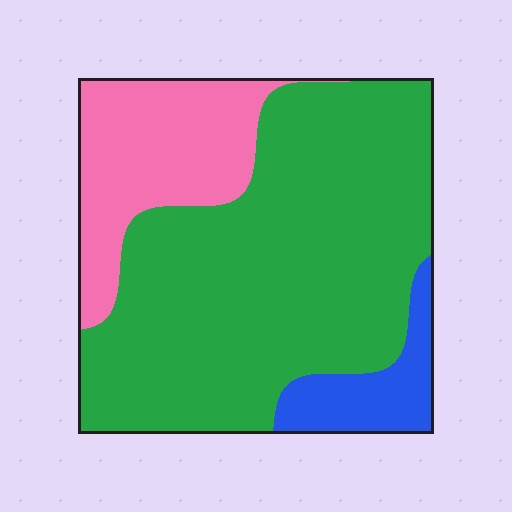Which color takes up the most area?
Green, at roughly 70%.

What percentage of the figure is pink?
Pink covers about 20% of the figure.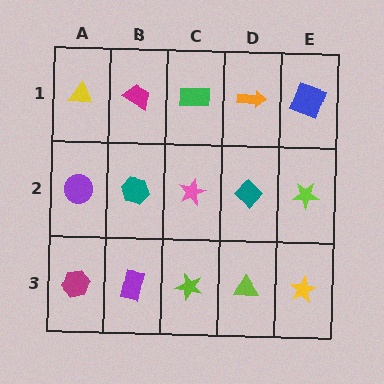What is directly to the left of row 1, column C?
A magenta trapezoid.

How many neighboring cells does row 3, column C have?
3.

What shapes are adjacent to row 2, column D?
An orange arrow (row 1, column D), a lime triangle (row 3, column D), a pink star (row 2, column C), a lime star (row 2, column E).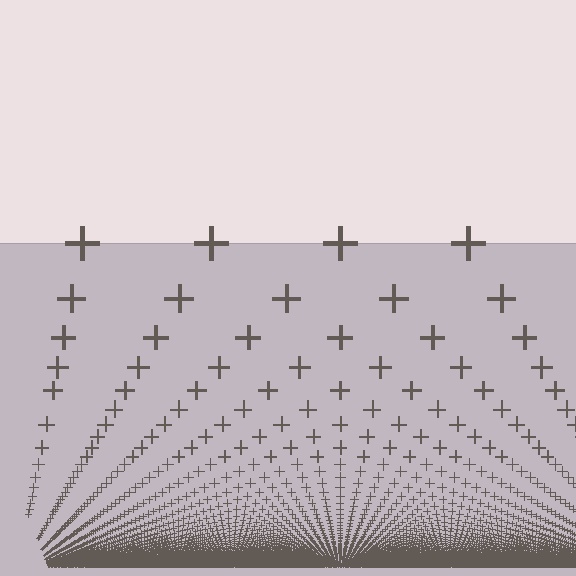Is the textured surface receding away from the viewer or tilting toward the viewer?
The surface appears to tilt toward the viewer. Texture elements get larger and sparser toward the top.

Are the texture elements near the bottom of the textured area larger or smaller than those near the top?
Smaller. The gradient is inverted — elements near the bottom are smaller and denser.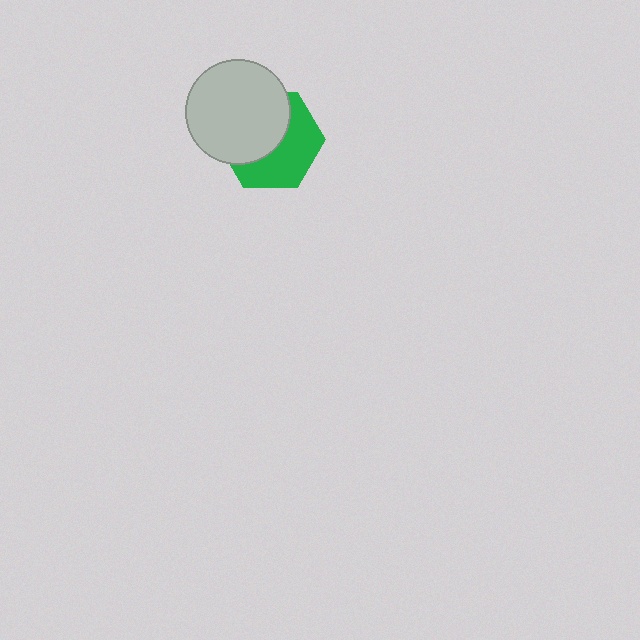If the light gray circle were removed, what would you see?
You would see the complete green hexagon.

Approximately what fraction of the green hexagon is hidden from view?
Roughly 51% of the green hexagon is hidden behind the light gray circle.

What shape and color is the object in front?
The object in front is a light gray circle.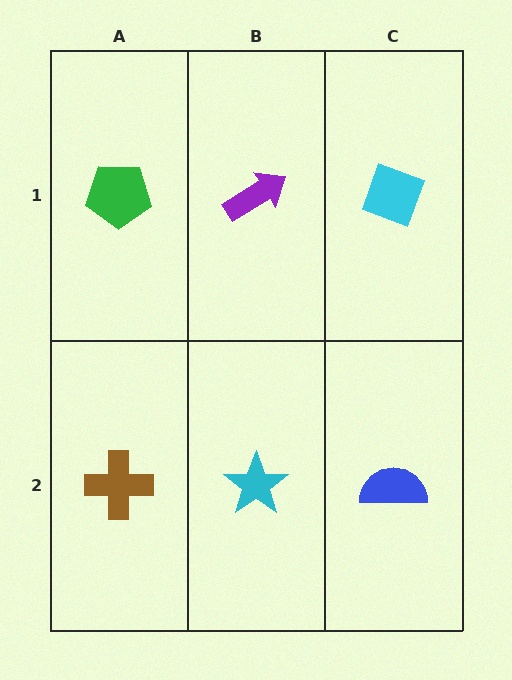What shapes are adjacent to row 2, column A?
A green pentagon (row 1, column A), a cyan star (row 2, column B).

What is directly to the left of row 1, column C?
A purple arrow.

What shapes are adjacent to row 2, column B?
A purple arrow (row 1, column B), a brown cross (row 2, column A), a blue semicircle (row 2, column C).